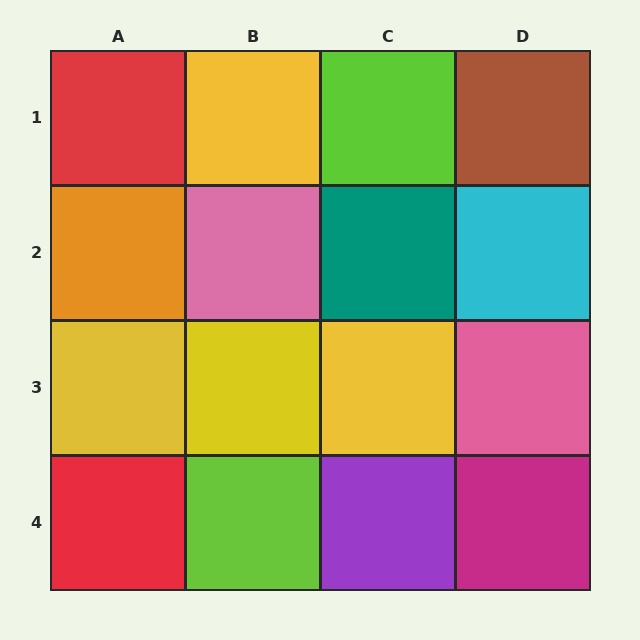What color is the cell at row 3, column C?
Yellow.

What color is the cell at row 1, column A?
Red.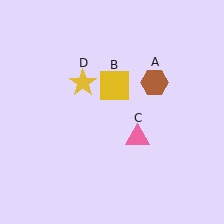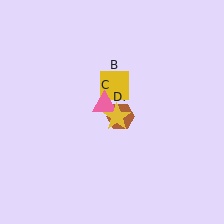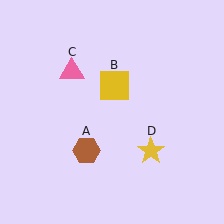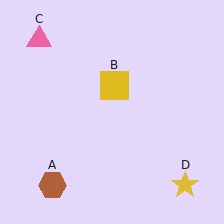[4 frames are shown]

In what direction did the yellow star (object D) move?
The yellow star (object D) moved down and to the right.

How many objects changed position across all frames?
3 objects changed position: brown hexagon (object A), pink triangle (object C), yellow star (object D).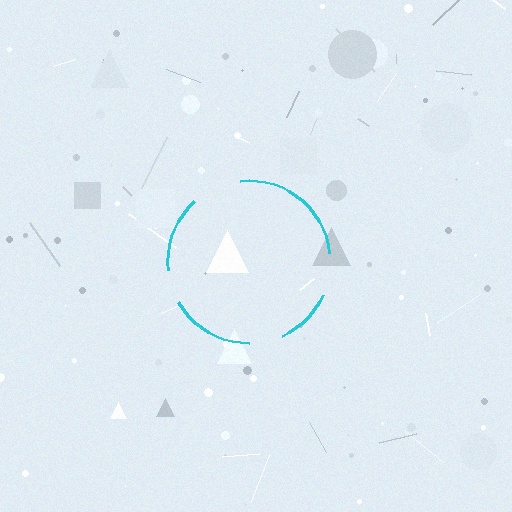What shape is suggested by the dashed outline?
The dashed outline suggests a circle.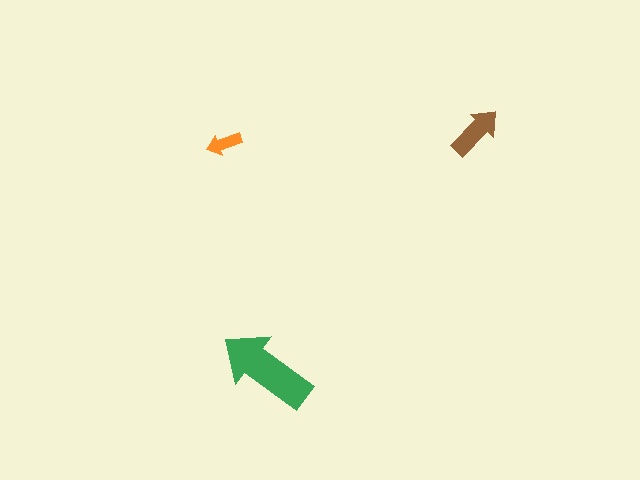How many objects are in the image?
There are 3 objects in the image.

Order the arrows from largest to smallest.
the green one, the brown one, the orange one.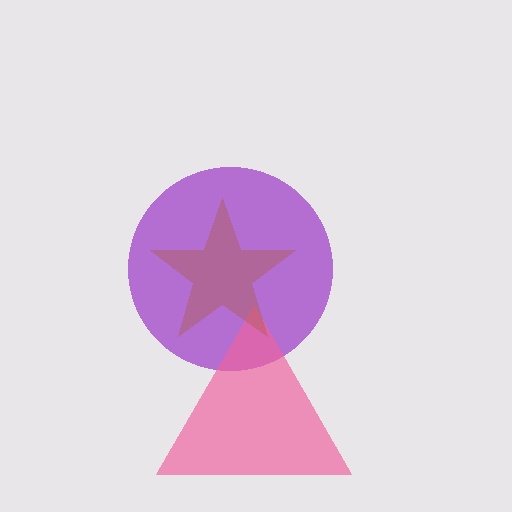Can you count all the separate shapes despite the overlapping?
Yes, there are 3 separate shapes.